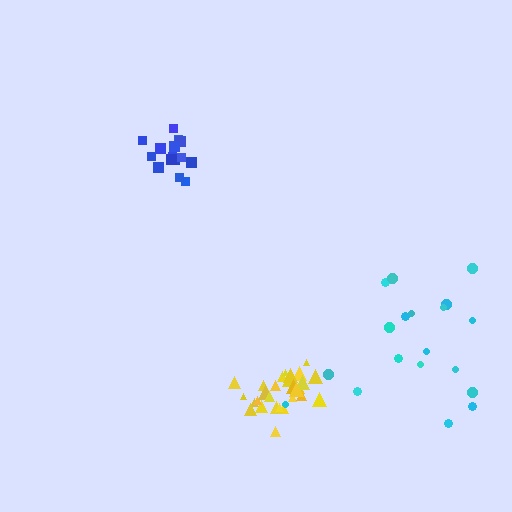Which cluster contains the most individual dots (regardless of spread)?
Yellow (29).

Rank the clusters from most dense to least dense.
yellow, blue, cyan.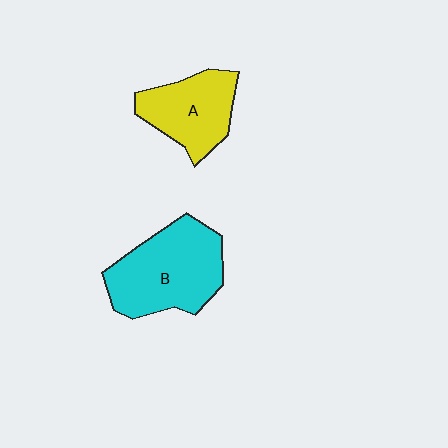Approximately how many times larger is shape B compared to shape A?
Approximately 1.4 times.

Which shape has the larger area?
Shape B (cyan).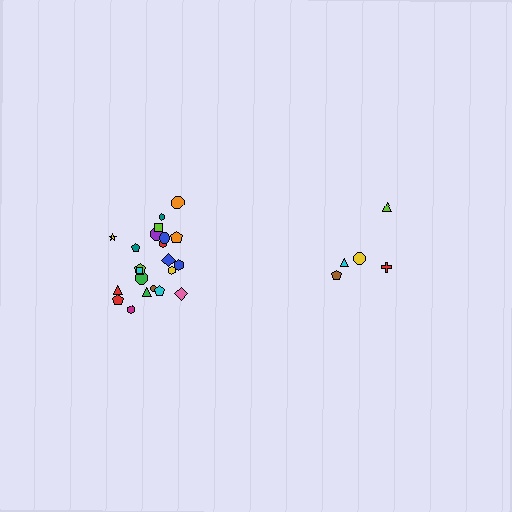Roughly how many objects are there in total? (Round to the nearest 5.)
Roughly 25 objects in total.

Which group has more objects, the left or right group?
The left group.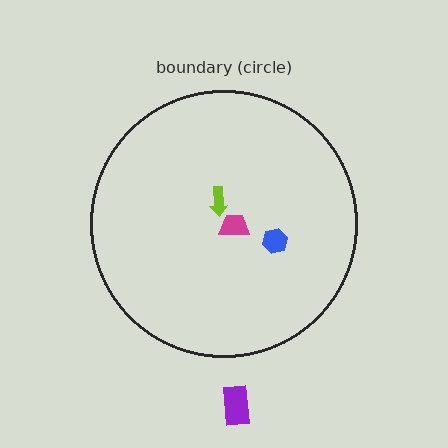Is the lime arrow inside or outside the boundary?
Inside.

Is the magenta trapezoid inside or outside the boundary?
Inside.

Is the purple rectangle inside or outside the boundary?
Outside.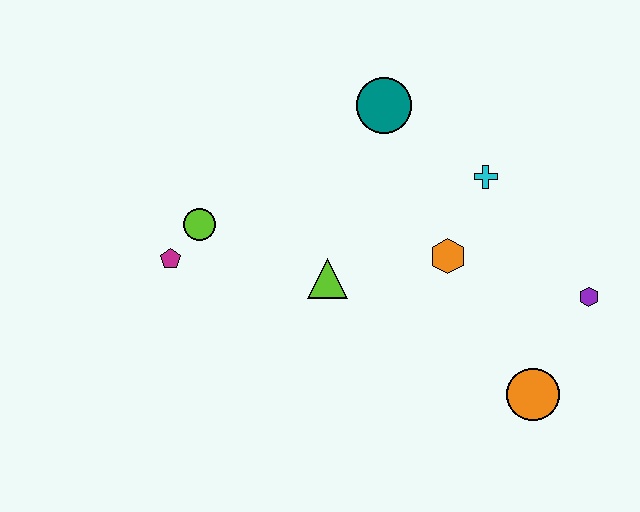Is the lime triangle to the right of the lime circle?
Yes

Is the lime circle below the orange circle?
No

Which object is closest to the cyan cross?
The orange hexagon is closest to the cyan cross.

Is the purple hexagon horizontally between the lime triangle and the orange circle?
No